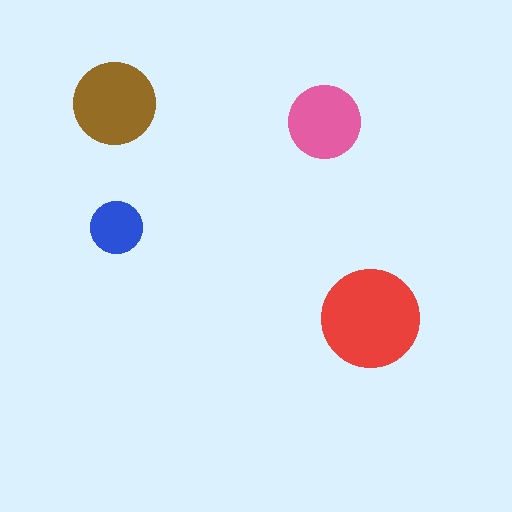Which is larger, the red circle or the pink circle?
The red one.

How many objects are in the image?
There are 4 objects in the image.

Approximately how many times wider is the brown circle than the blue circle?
About 1.5 times wider.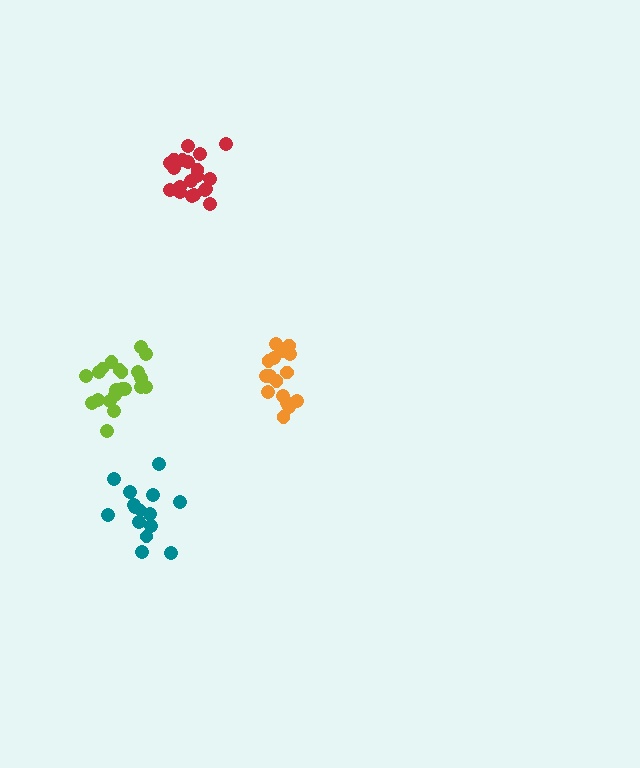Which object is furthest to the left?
The lime cluster is leftmost.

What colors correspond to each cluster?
The clusters are colored: lime, orange, teal, red.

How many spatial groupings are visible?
There are 4 spatial groupings.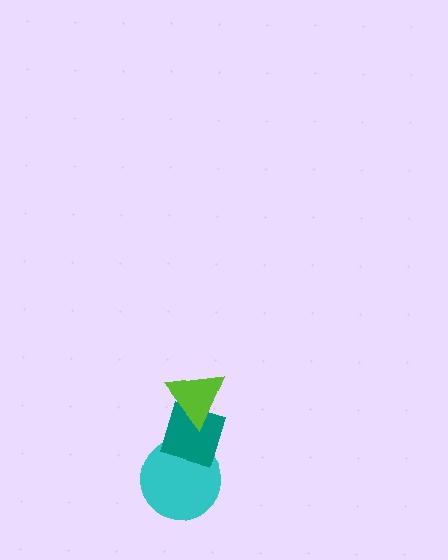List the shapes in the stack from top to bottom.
From top to bottom: the lime triangle, the teal diamond, the cyan circle.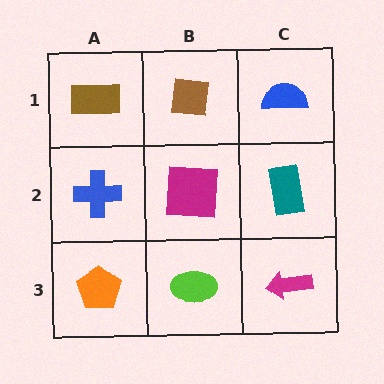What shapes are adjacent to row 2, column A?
A brown rectangle (row 1, column A), an orange pentagon (row 3, column A), a magenta square (row 2, column B).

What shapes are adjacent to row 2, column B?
A brown square (row 1, column B), a lime ellipse (row 3, column B), a blue cross (row 2, column A), a teal rectangle (row 2, column C).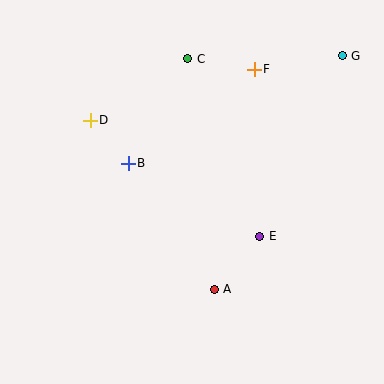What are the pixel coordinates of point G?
Point G is at (342, 56).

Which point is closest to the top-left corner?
Point D is closest to the top-left corner.